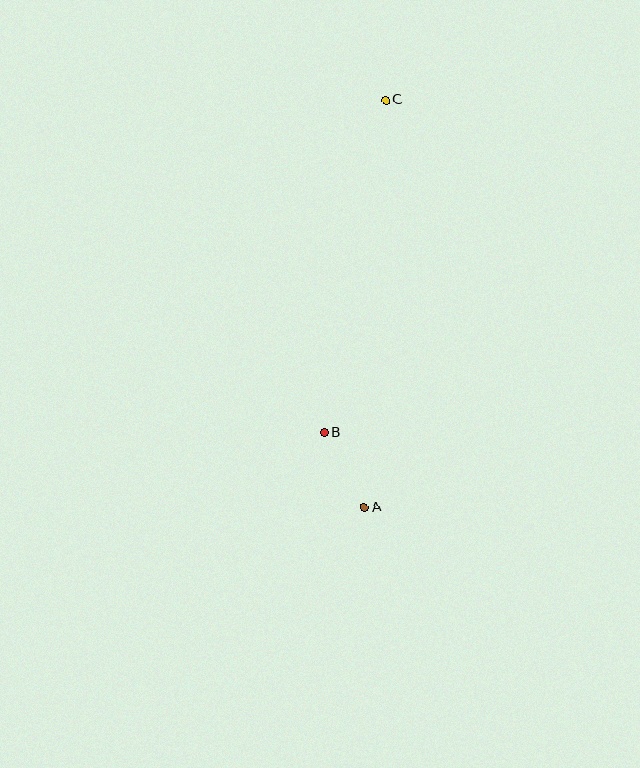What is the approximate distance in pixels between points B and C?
The distance between B and C is approximately 338 pixels.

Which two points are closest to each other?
Points A and B are closest to each other.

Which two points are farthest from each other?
Points A and C are farthest from each other.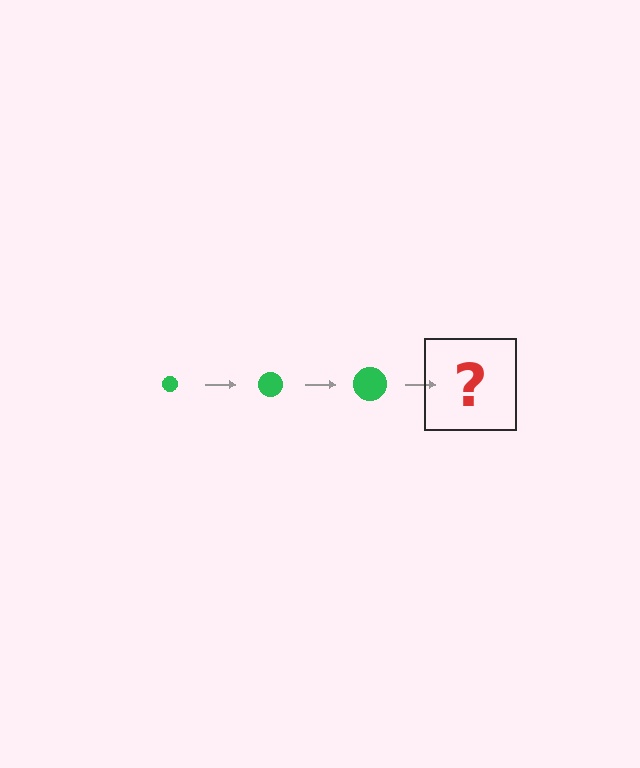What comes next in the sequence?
The next element should be a green circle, larger than the previous one.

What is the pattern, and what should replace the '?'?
The pattern is that the circle gets progressively larger each step. The '?' should be a green circle, larger than the previous one.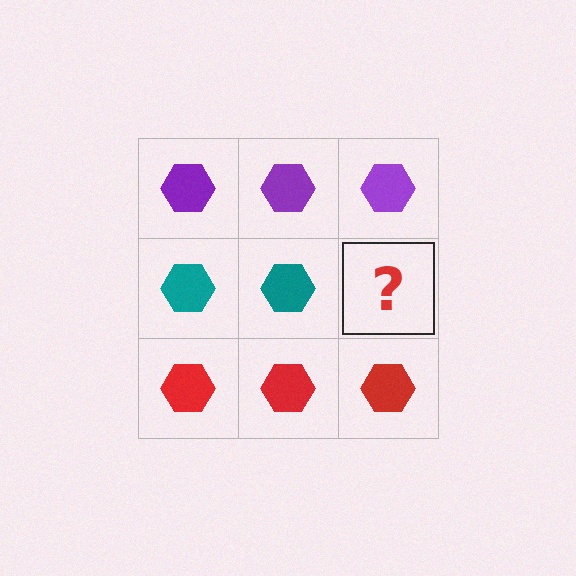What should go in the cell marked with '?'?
The missing cell should contain a teal hexagon.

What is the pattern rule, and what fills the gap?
The rule is that each row has a consistent color. The gap should be filled with a teal hexagon.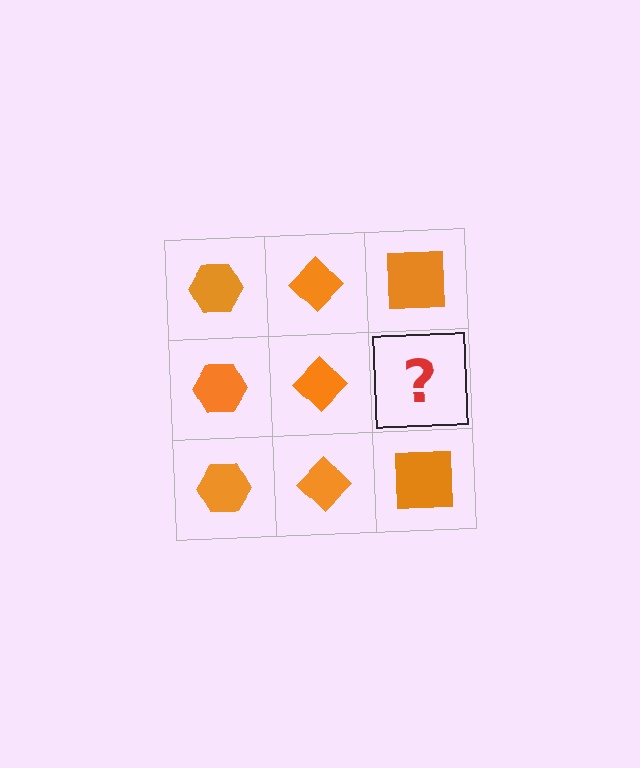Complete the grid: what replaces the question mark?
The question mark should be replaced with an orange square.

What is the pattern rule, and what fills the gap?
The rule is that each column has a consistent shape. The gap should be filled with an orange square.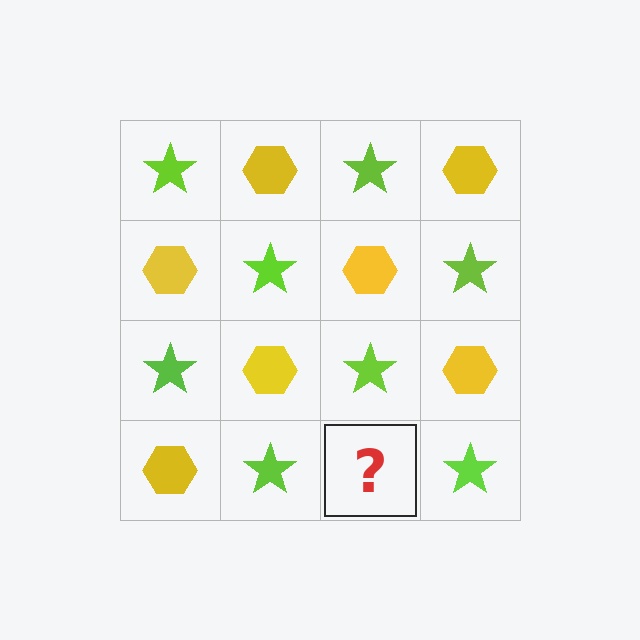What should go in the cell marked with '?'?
The missing cell should contain a yellow hexagon.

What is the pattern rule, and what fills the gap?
The rule is that it alternates lime star and yellow hexagon in a checkerboard pattern. The gap should be filled with a yellow hexagon.